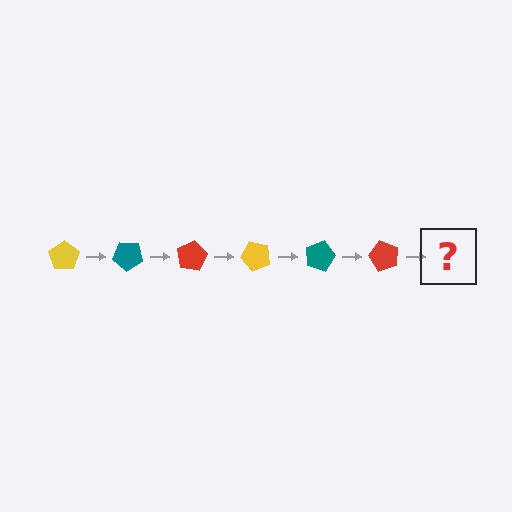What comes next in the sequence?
The next element should be a yellow pentagon, rotated 240 degrees from the start.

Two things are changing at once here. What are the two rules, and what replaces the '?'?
The two rules are that it rotates 40 degrees each step and the color cycles through yellow, teal, and red. The '?' should be a yellow pentagon, rotated 240 degrees from the start.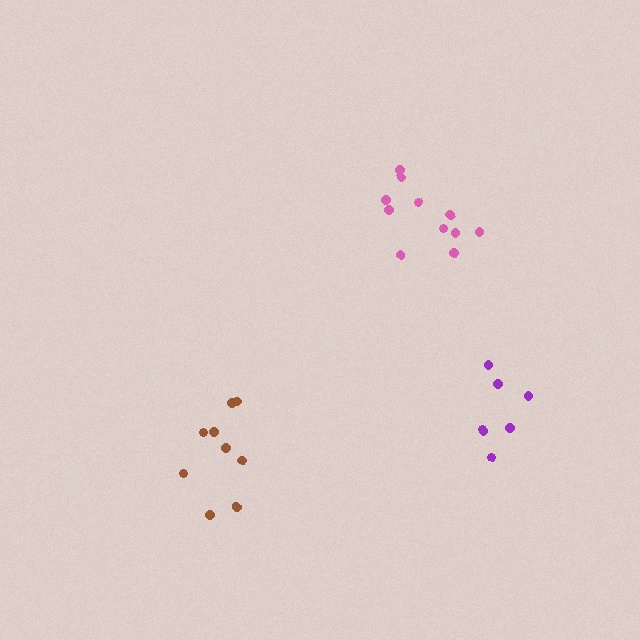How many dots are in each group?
Group 1: 11 dots, Group 2: 7 dots, Group 3: 9 dots (27 total).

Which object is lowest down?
The brown cluster is bottommost.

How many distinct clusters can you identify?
There are 3 distinct clusters.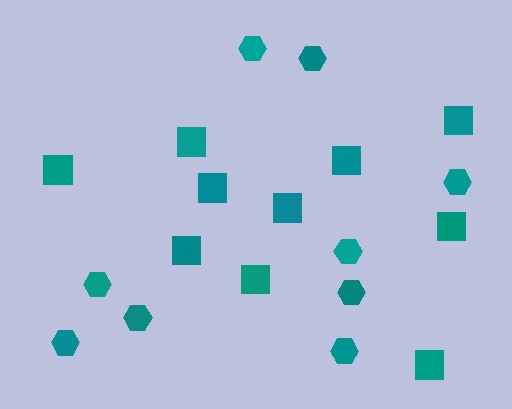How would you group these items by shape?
There are 2 groups: one group of squares (10) and one group of hexagons (9).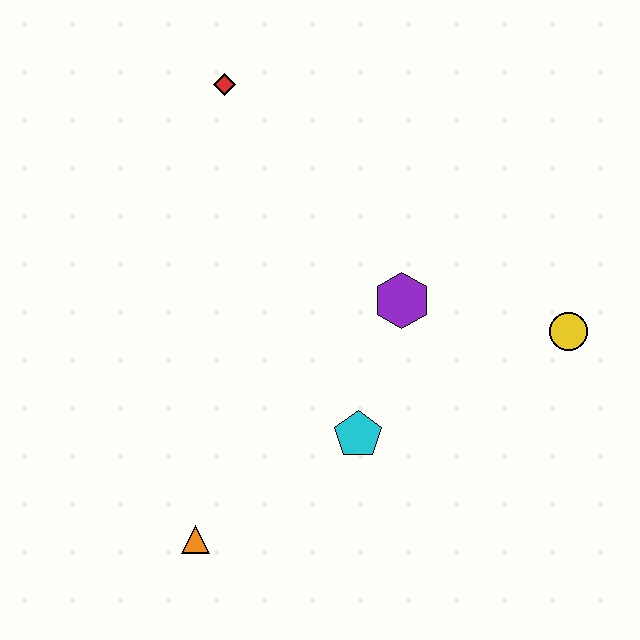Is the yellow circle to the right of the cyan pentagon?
Yes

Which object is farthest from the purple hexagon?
The orange triangle is farthest from the purple hexagon.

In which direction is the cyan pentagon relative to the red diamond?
The cyan pentagon is below the red diamond.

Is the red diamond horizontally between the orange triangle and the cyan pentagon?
Yes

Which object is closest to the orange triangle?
The cyan pentagon is closest to the orange triangle.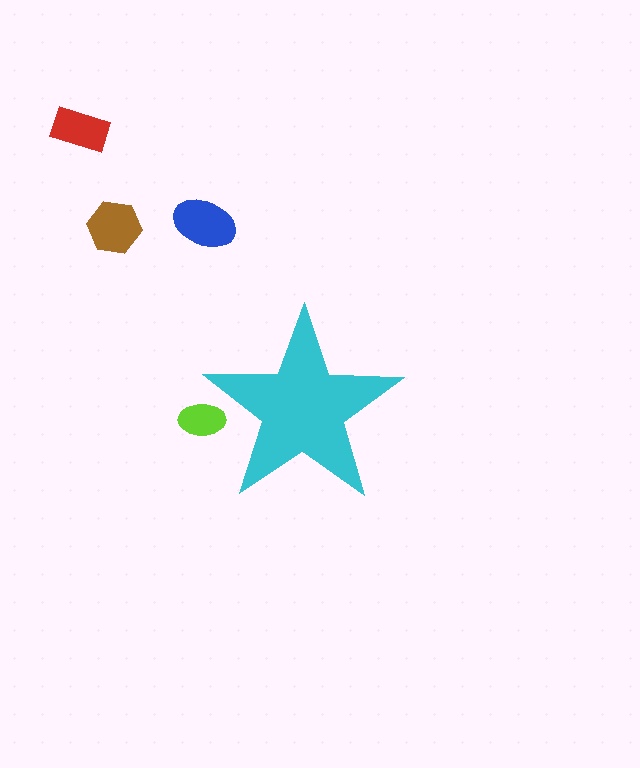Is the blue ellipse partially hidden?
No, the blue ellipse is fully visible.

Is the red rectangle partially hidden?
No, the red rectangle is fully visible.